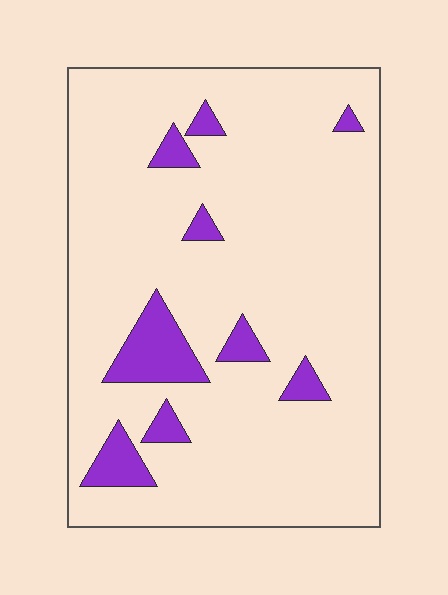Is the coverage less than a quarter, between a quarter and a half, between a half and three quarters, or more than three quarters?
Less than a quarter.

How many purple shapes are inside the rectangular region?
9.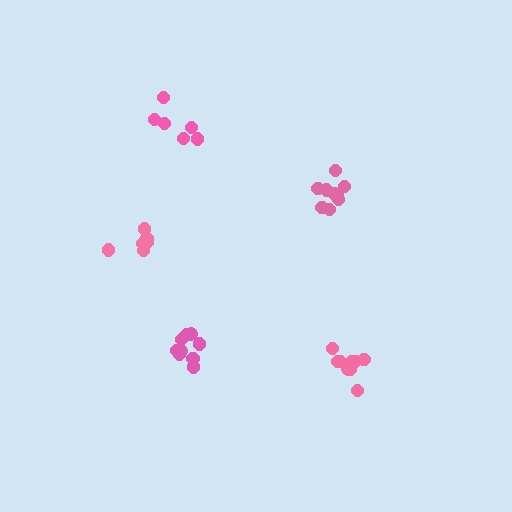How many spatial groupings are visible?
There are 5 spatial groupings.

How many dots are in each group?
Group 1: 9 dots, Group 2: 6 dots, Group 3: 9 dots, Group 4: 9 dots, Group 5: 6 dots (39 total).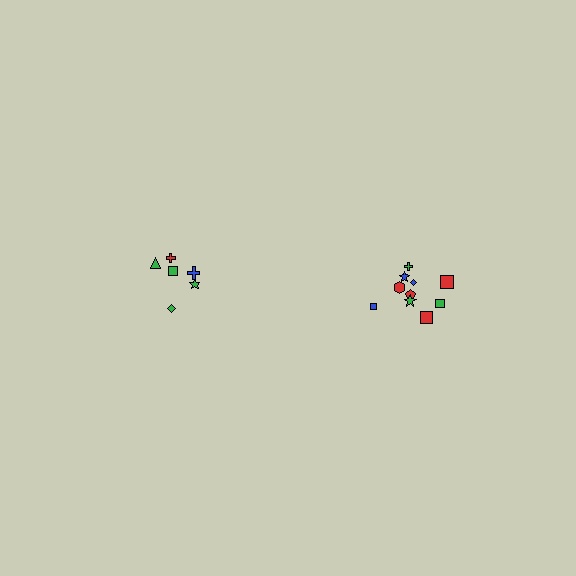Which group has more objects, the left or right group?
The right group.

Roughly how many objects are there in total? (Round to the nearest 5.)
Roughly 15 objects in total.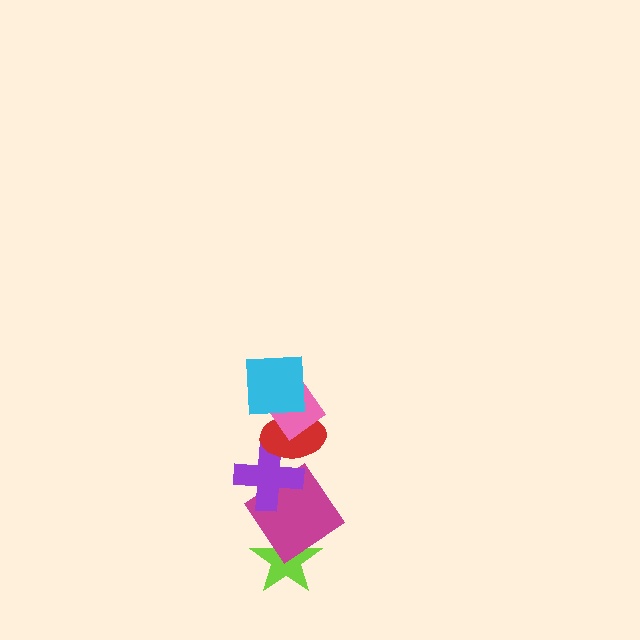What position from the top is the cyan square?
The cyan square is 1st from the top.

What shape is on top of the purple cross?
The red ellipse is on top of the purple cross.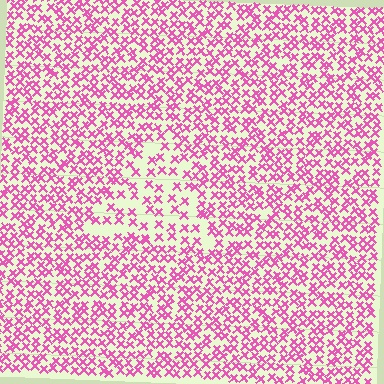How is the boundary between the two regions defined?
The boundary is defined by a change in element density (approximately 1.9x ratio). All elements are the same color, size, and shape.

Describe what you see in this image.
The image contains small pink elements arranged at two different densities. A triangle-shaped region is visible where the elements are less densely packed than the surrounding area.